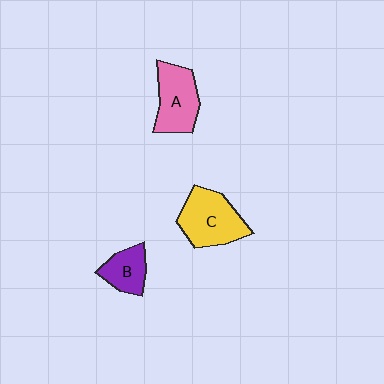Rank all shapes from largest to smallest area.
From largest to smallest: C (yellow), A (pink), B (purple).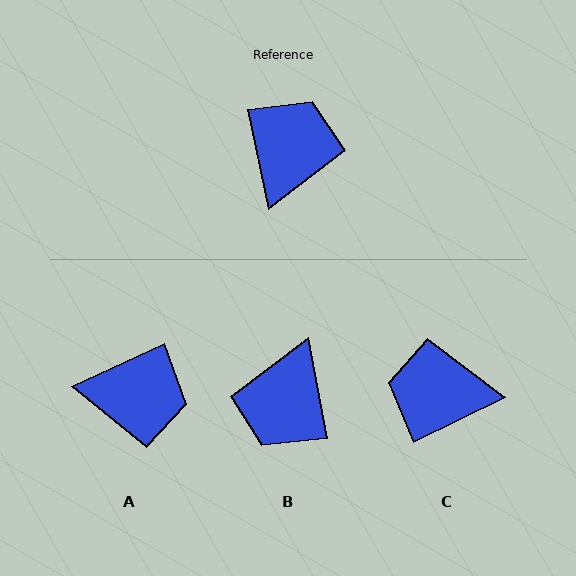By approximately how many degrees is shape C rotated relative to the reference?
Approximately 105 degrees counter-clockwise.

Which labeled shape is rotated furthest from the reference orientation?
B, about 179 degrees away.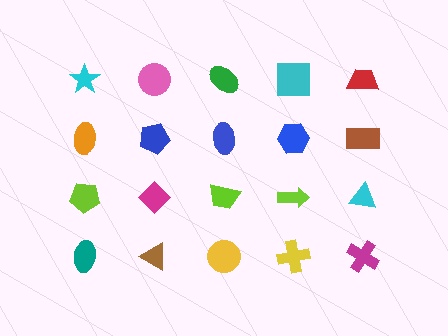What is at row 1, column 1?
A cyan star.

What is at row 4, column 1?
A teal ellipse.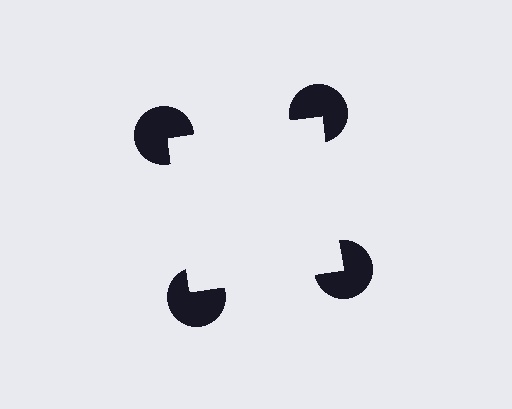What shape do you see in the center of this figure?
An illusory square — its edges are inferred from the aligned wedge cuts in the pac-man discs, not physically drawn.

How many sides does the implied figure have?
4 sides.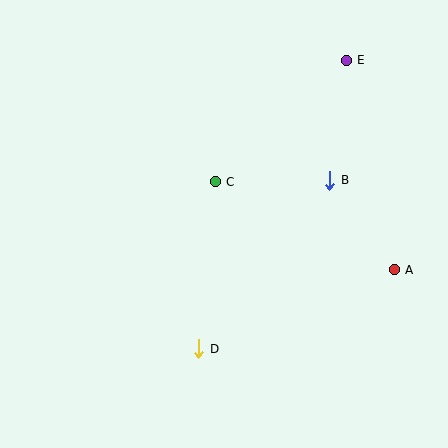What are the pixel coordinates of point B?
Point B is at (330, 180).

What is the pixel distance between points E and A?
The distance between E and A is 214 pixels.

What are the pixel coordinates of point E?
Point E is at (346, 60).